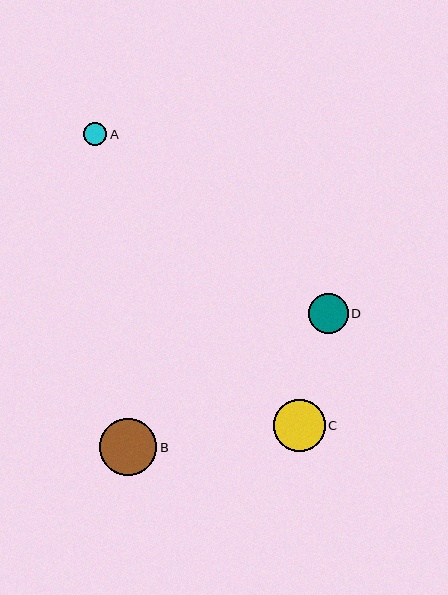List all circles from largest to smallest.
From largest to smallest: B, C, D, A.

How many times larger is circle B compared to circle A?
Circle B is approximately 2.5 times the size of circle A.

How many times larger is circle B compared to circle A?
Circle B is approximately 2.5 times the size of circle A.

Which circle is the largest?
Circle B is the largest with a size of approximately 57 pixels.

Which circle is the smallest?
Circle A is the smallest with a size of approximately 23 pixels.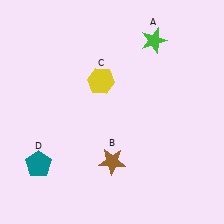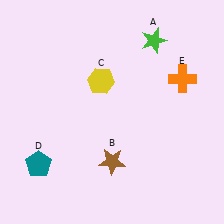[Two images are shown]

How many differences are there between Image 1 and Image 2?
There is 1 difference between the two images.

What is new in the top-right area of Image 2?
An orange cross (E) was added in the top-right area of Image 2.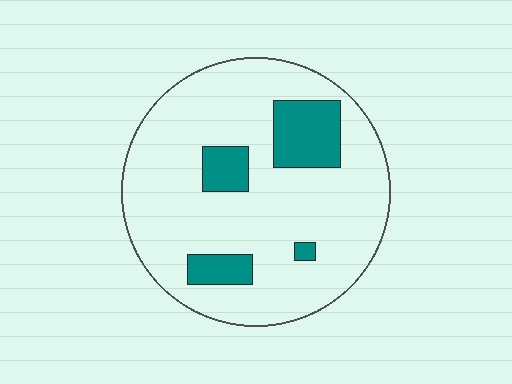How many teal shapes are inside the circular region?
4.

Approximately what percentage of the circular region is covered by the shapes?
Approximately 15%.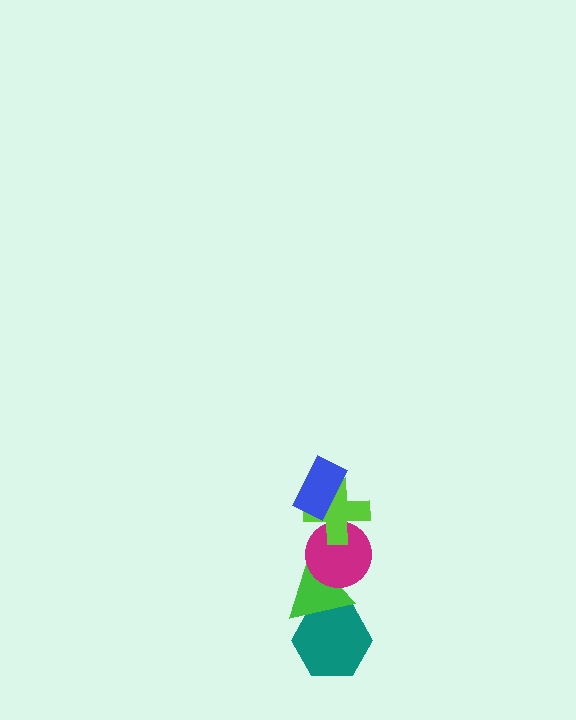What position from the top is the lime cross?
The lime cross is 2nd from the top.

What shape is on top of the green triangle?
The magenta circle is on top of the green triangle.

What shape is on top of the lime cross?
The blue rectangle is on top of the lime cross.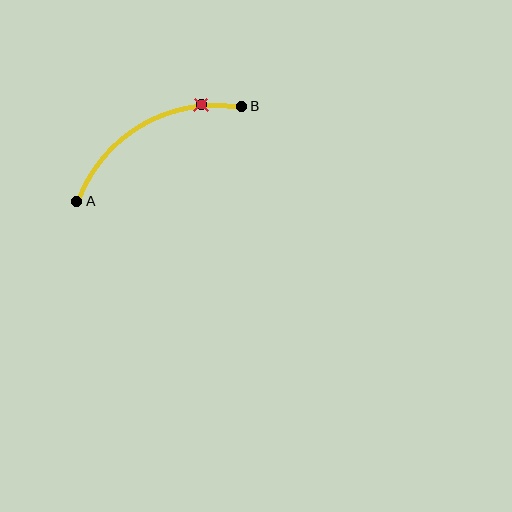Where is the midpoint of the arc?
The arc midpoint is the point on the curve farthest from the straight line joining A and B. It sits above that line.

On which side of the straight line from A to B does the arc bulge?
The arc bulges above the straight line connecting A and B.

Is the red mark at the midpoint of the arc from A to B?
No. The red mark lies on the arc but is closer to endpoint B. The arc midpoint would be at the point on the curve equidistant along the arc from both A and B.